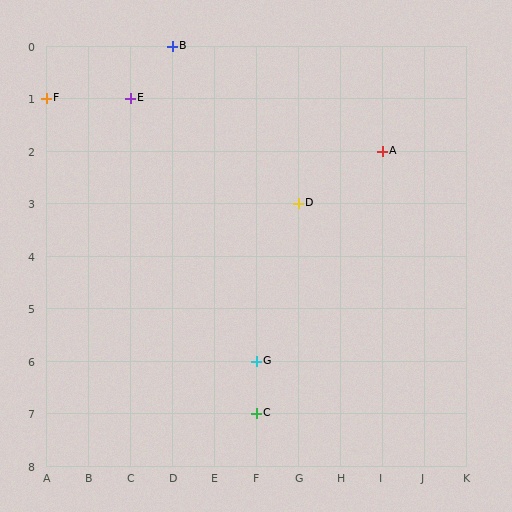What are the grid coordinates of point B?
Point B is at grid coordinates (D, 0).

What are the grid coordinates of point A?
Point A is at grid coordinates (I, 2).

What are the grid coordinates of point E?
Point E is at grid coordinates (C, 1).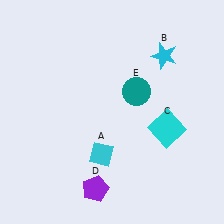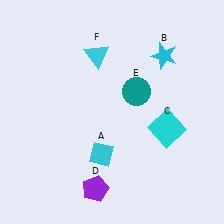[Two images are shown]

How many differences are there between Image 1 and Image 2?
There is 1 difference between the two images.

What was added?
A cyan triangle (F) was added in Image 2.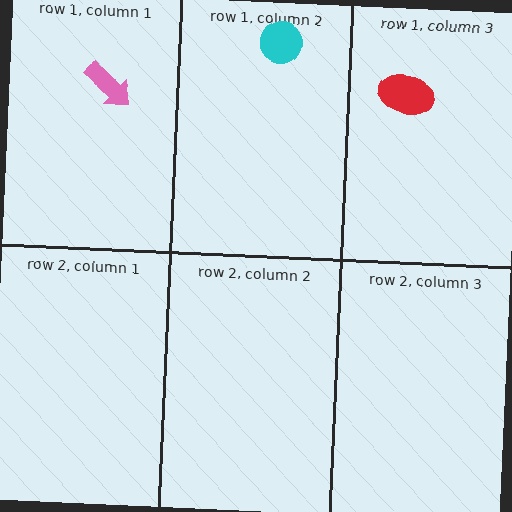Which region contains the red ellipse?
The row 1, column 3 region.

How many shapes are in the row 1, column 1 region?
1.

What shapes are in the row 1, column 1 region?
The pink arrow.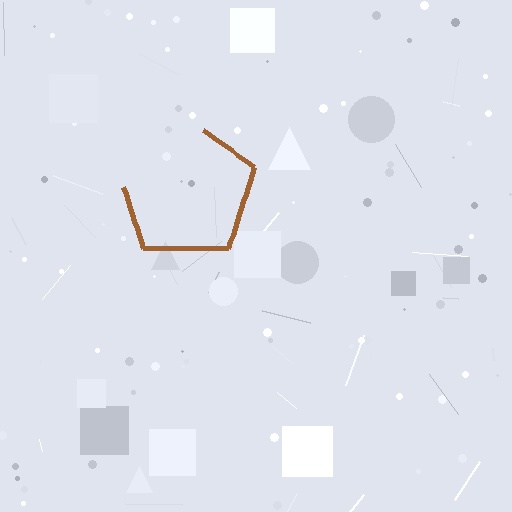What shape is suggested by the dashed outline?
The dashed outline suggests a pentagon.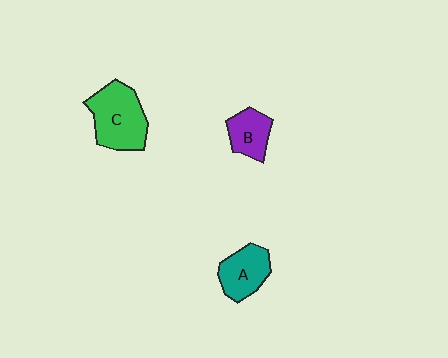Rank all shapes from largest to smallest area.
From largest to smallest: C (green), A (teal), B (purple).